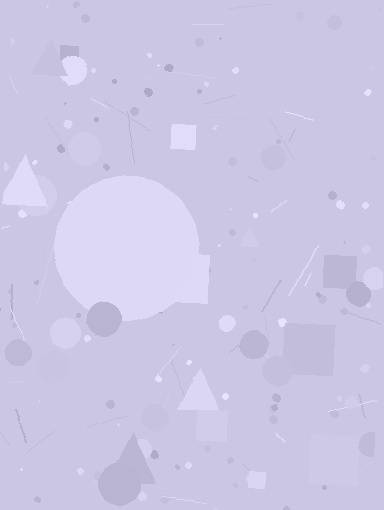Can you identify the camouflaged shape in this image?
The camouflaged shape is a circle.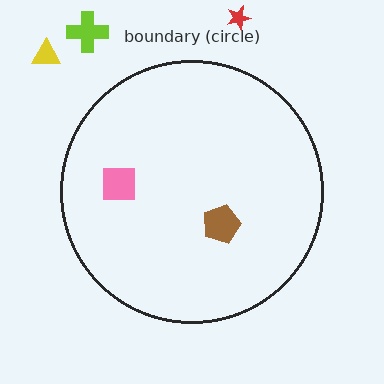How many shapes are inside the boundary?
2 inside, 3 outside.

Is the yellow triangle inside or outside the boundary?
Outside.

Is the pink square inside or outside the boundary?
Inside.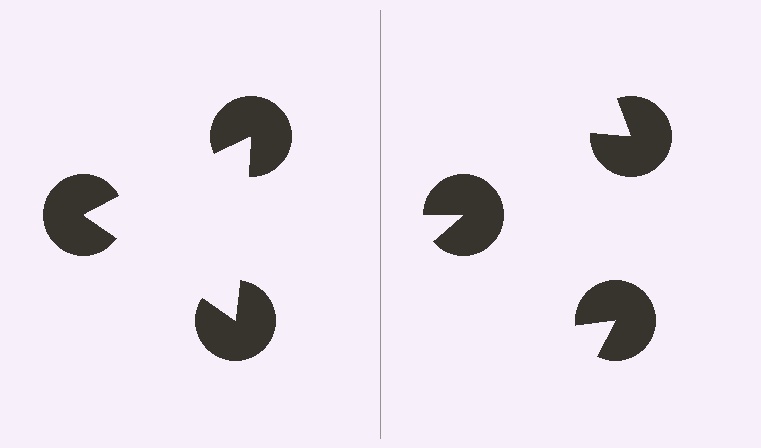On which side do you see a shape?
An illusory triangle appears on the left side. On the right side the wedge cuts are rotated, so no coherent shape forms.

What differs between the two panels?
The pac-man discs are positioned identically on both sides; only the wedge orientations differ. On the left they align to a triangle; on the right they are misaligned.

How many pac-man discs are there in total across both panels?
6 — 3 on each side.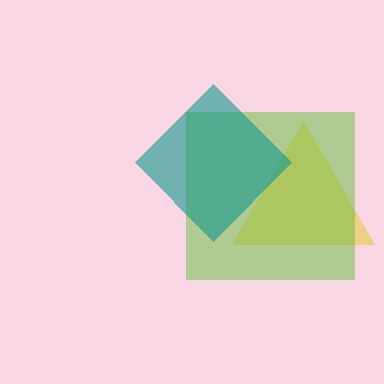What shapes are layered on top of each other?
The layered shapes are: a yellow triangle, a lime square, a teal diamond.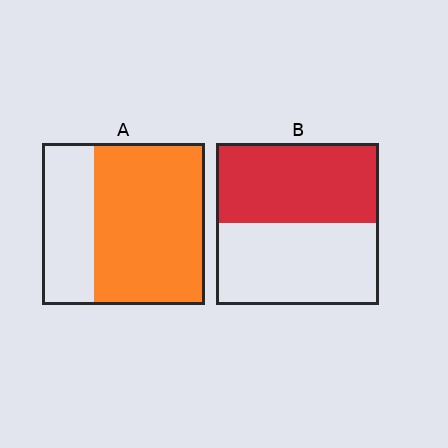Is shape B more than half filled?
Roughly half.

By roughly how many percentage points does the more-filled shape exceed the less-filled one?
By roughly 20 percentage points (A over B).